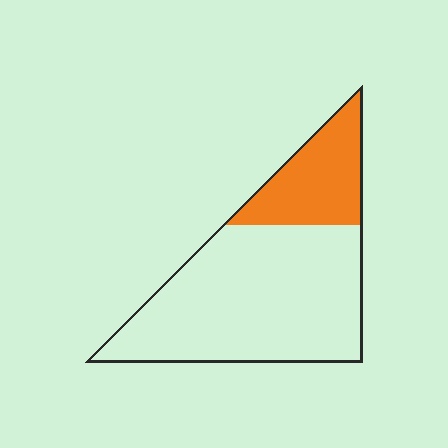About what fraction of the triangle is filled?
About one quarter (1/4).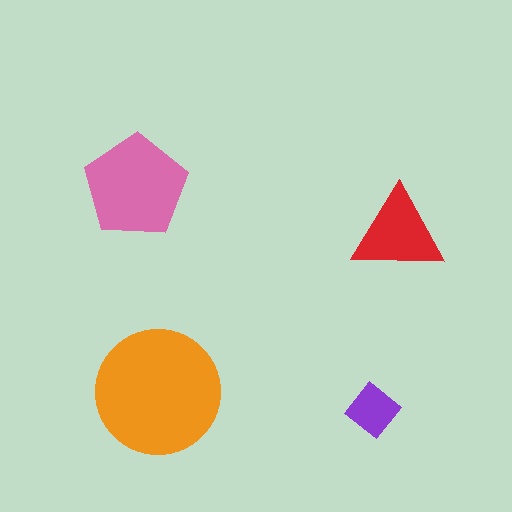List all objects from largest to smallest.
The orange circle, the pink pentagon, the red triangle, the purple diamond.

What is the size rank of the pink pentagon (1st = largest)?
2nd.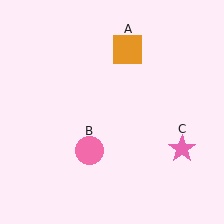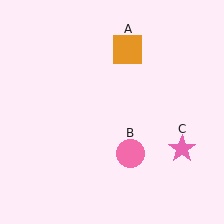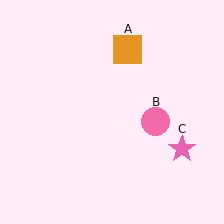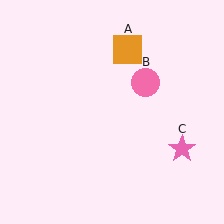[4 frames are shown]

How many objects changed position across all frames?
1 object changed position: pink circle (object B).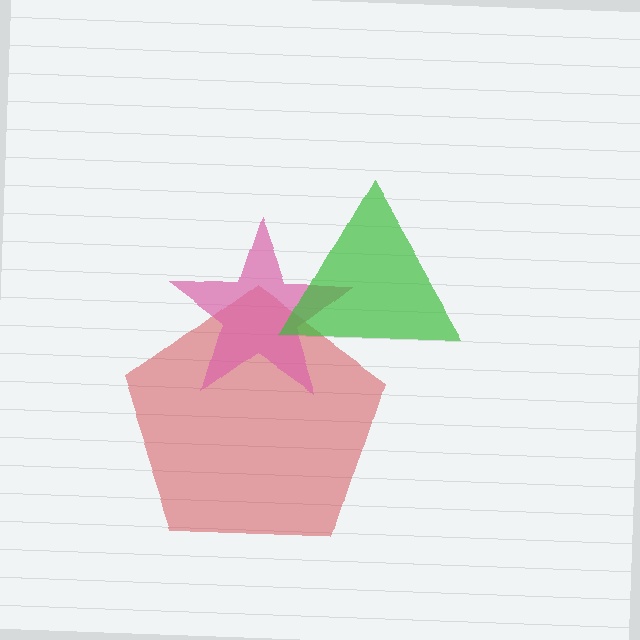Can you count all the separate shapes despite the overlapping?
Yes, there are 3 separate shapes.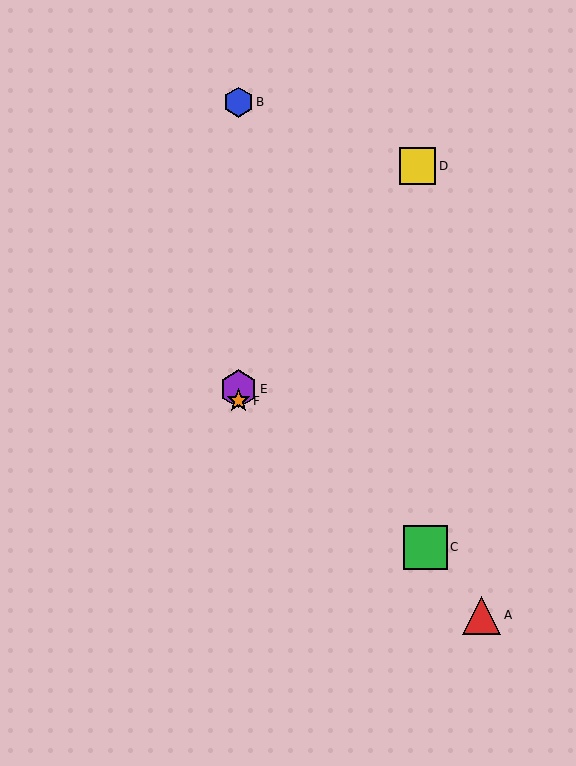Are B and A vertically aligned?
No, B is at x≈238 and A is at x≈482.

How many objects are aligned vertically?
3 objects (B, E, F) are aligned vertically.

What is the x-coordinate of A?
Object A is at x≈482.